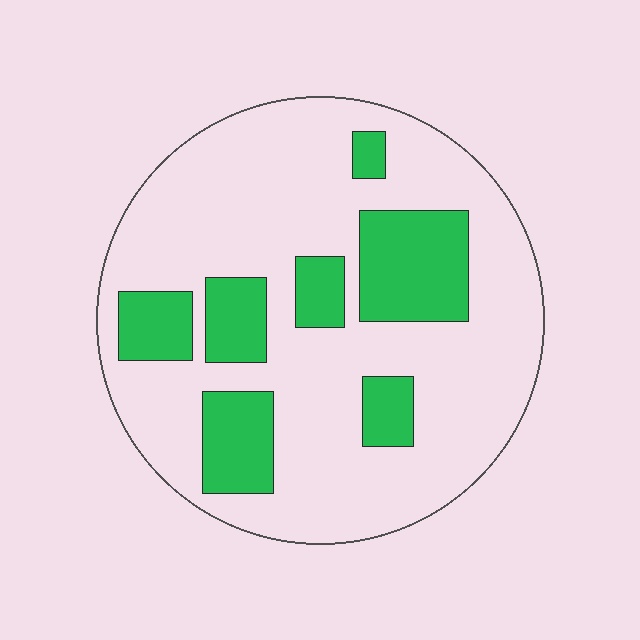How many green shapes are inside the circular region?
7.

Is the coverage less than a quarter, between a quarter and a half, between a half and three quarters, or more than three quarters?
Less than a quarter.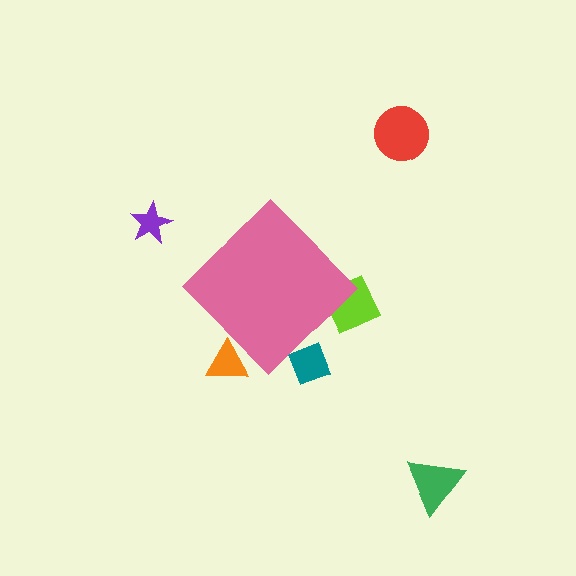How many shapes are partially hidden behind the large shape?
3 shapes are partially hidden.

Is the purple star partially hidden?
No, the purple star is fully visible.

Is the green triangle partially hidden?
No, the green triangle is fully visible.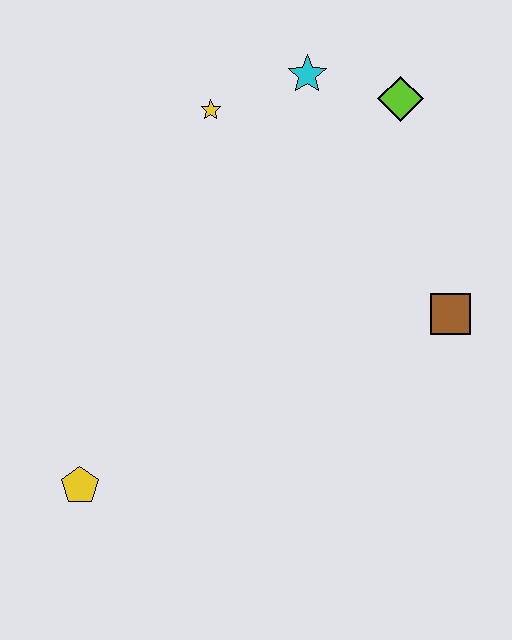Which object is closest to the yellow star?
The cyan star is closest to the yellow star.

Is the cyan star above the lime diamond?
Yes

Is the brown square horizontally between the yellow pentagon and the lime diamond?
No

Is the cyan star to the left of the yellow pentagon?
No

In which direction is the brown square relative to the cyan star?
The brown square is below the cyan star.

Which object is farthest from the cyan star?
The yellow pentagon is farthest from the cyan star.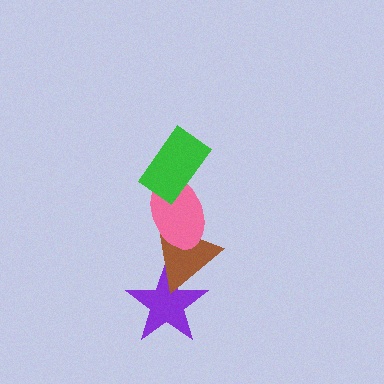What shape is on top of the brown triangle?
The pink ellipse is on top of the brown triangle.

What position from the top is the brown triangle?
The brown triangle is 3rd from the top.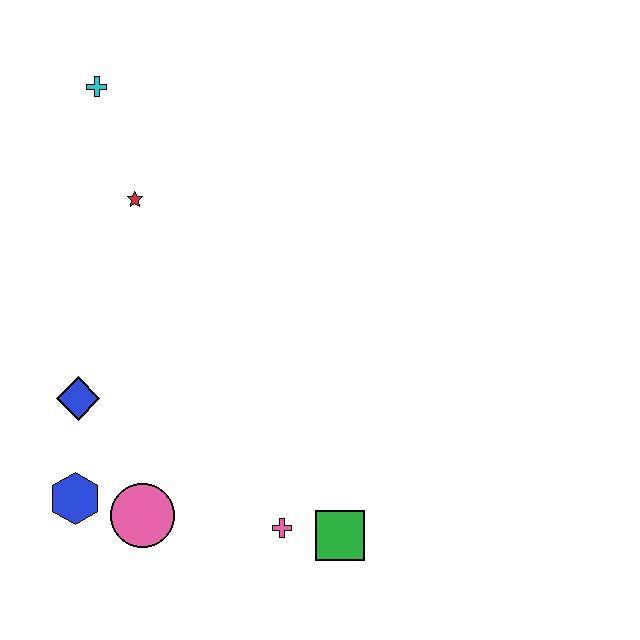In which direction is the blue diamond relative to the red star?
The blue diamond is below the red star.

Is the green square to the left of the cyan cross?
No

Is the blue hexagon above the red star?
No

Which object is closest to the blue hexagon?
The pink circle is closest to the blue hexagon.